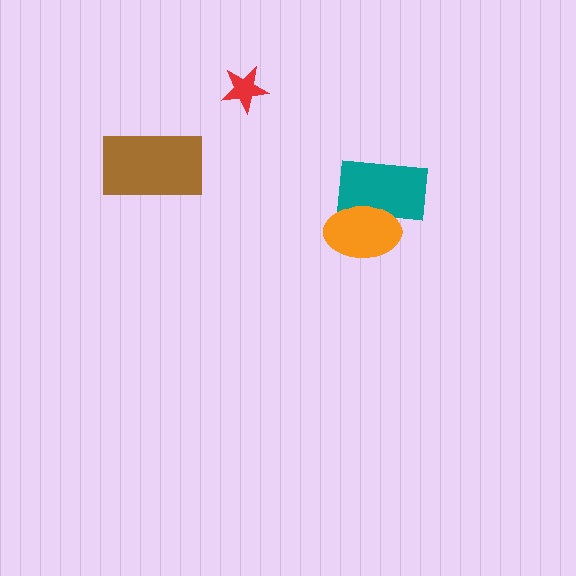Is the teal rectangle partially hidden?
Yes, it is partially covered by another shape.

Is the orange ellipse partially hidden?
No, no other shape covers it.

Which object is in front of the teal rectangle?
The orange ellipse is in front of the teal rectangle.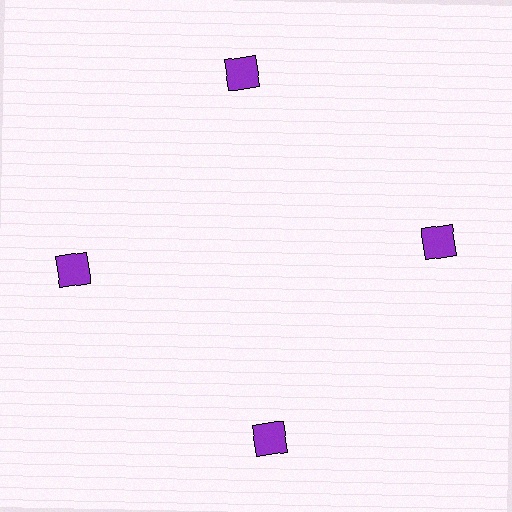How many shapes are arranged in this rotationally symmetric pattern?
There are 4 shapes, arranged in 4 groups of 1.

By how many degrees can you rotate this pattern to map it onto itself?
The pattern maps onto itself every 90 degrees of rotation.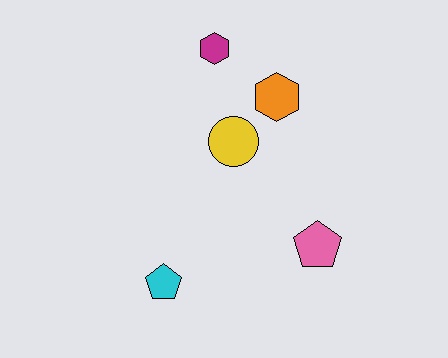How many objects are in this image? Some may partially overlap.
There are 5 objects.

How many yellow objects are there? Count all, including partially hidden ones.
There is 1 yellow object.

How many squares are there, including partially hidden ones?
There are no squares.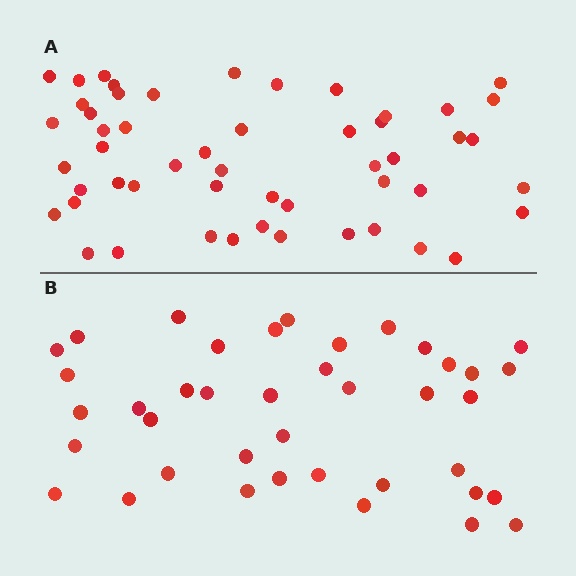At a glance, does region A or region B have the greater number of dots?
Region A (the top region) has more dots.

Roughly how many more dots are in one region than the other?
Region A has roughly 12 or so more dots than region B.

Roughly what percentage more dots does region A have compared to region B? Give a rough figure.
About 30% more.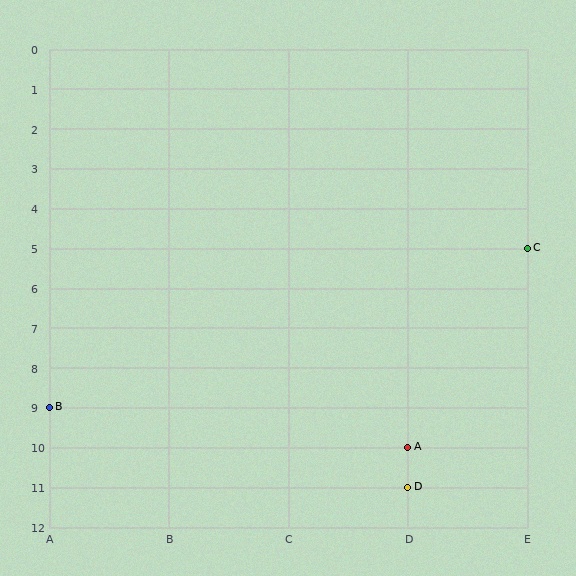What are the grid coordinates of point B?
Point B is at grid coordinates (A, 9).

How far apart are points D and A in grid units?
Points D and A are 1 row apart.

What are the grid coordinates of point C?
Point C is at grid coordinates (E, 5).